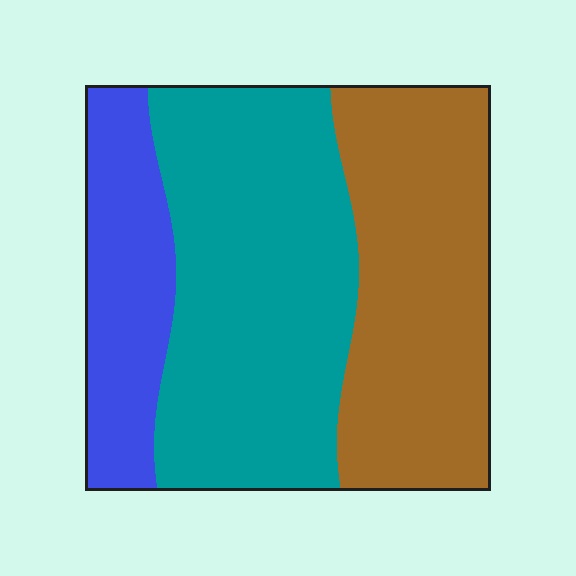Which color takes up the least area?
Blue, at roughly 20%.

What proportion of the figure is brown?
Brown covers roughly 35% of the figure.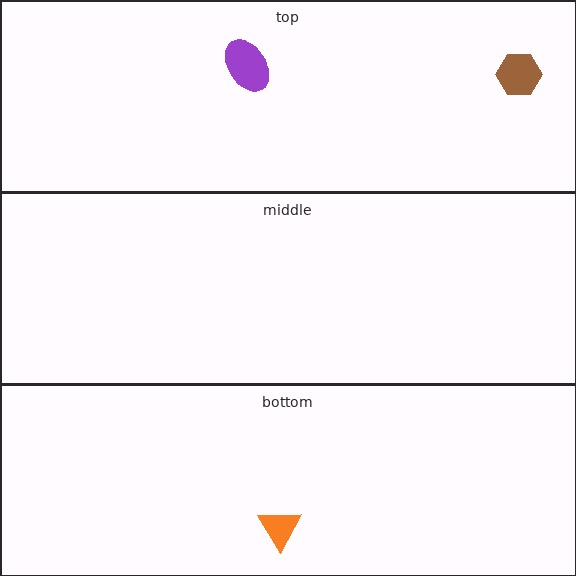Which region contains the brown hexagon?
The top region.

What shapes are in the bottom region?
The orange triangle.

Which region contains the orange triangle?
The bottom region.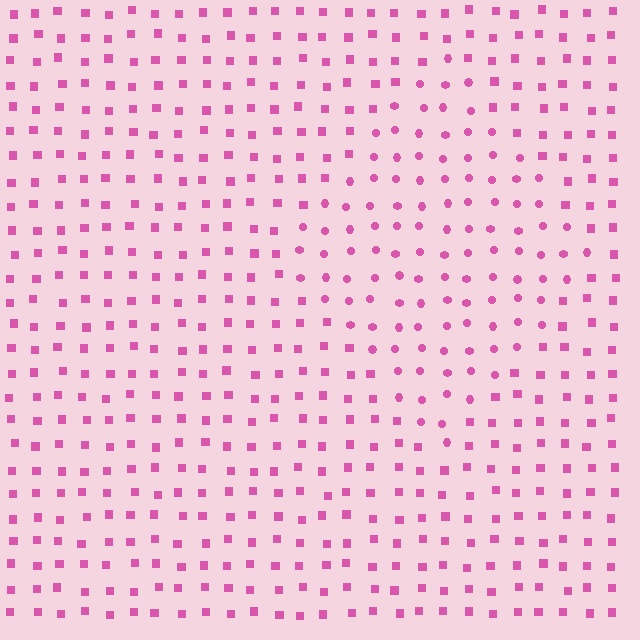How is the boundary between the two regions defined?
The boundary is defined by a change in element shape: circles inside vs. squares outside. All elements share the same color and spacing.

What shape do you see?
I see a diamond.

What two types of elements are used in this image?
The image uses circles inside the diamond region and squares outside it.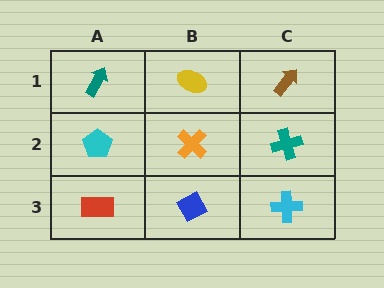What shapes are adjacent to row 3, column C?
A teal cross (row 2, column C), a blue diamond (row 3, column B).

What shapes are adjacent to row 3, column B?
An orange cross (row 2, column B), a red rectangle (row 3, column A), a cyan cross (row 3, column C).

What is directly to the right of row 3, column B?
A cyan cross.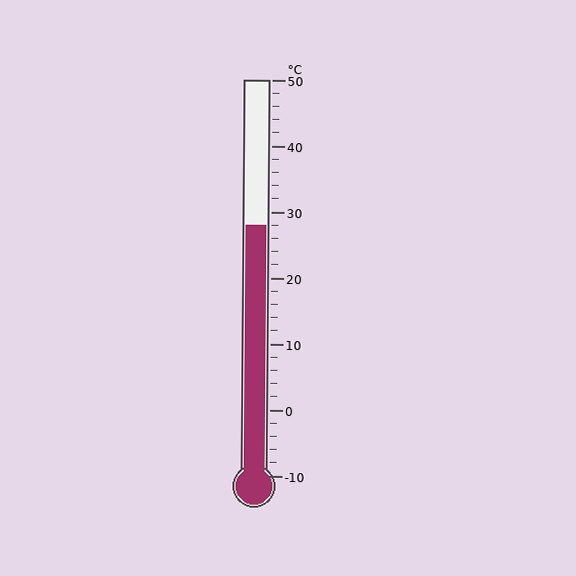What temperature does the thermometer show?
The thermometer shows approximately 28°C.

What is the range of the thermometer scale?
The thermometer scale ranges from -10°C to 50°C.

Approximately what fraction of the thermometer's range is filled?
The thermometer is filled to approximately 65% of its range.